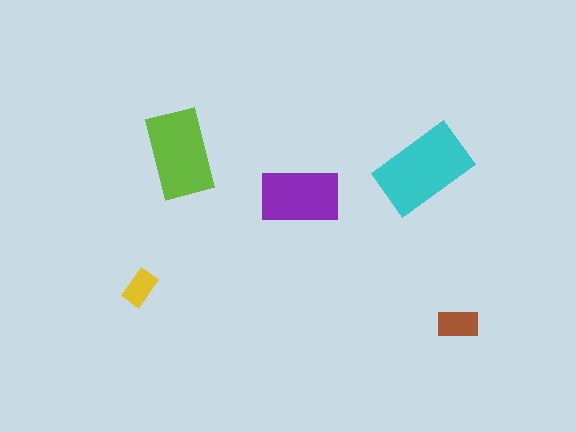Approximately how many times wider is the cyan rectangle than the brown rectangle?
About 2.5 times wider.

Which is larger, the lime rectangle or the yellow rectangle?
The lime one.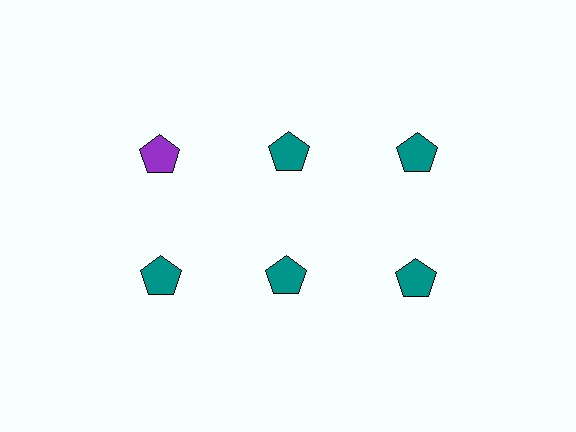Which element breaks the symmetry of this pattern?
The purple pentagon in the top row, leftmost column breaks the symmetry. All other shapes are teal pentagons.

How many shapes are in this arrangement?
There are 6 shapes arranged in a grid pattern.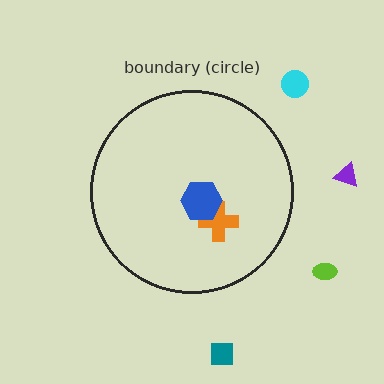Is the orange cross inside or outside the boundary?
Inside.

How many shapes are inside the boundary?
2 inside, 4 outside.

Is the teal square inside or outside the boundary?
Outside.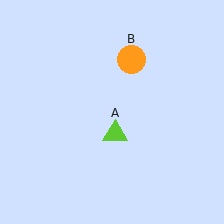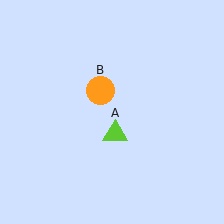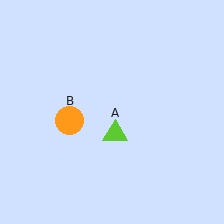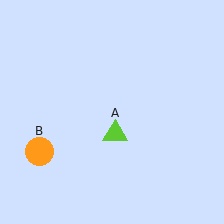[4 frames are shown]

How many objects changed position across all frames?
1 object changed position: orange circle (object B).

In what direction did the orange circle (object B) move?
The orange circle (object B) moved down and to the left.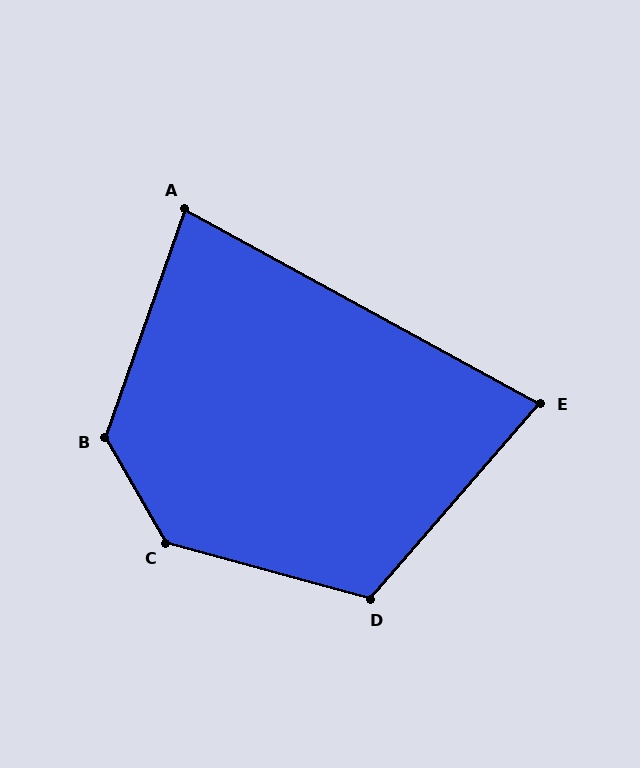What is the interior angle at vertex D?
Approximately 115 degrees (obtuse).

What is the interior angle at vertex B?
Approximately 131 degrees (obtuse).